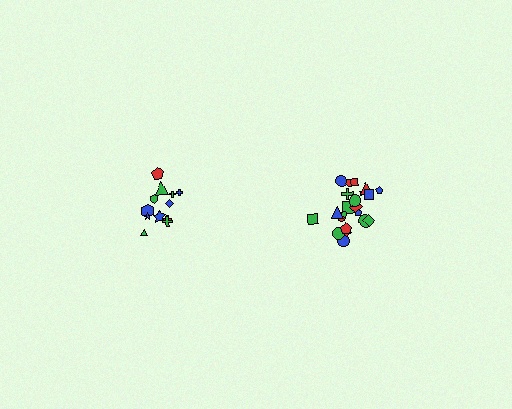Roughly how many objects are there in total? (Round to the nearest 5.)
Roughly 35 objects in total.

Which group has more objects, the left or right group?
The right group.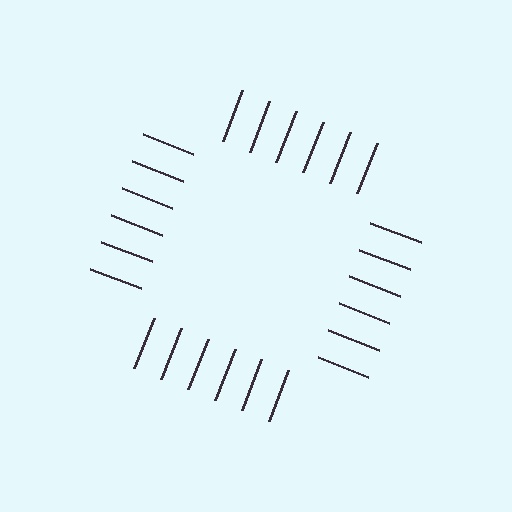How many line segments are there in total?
24 — 6 along each of the 4 edges.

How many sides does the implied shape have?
4 sides — the line-ends trace a square.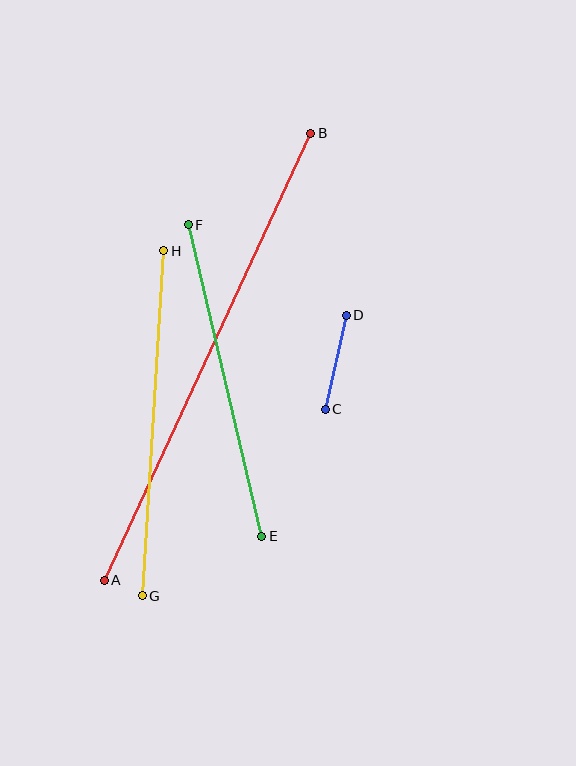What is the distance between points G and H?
The distance is approximately 346 pixels.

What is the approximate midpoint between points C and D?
The midpoint is at approximately (336, 362) pixels.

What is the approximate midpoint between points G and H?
The midpoint is at approximately (153, 423) pixels.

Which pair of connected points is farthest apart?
Points A and B are farthest apart.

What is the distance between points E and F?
The distance is approximately 320 pixels.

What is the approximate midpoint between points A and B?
The midpoint is at approximately (208, 357) pixels.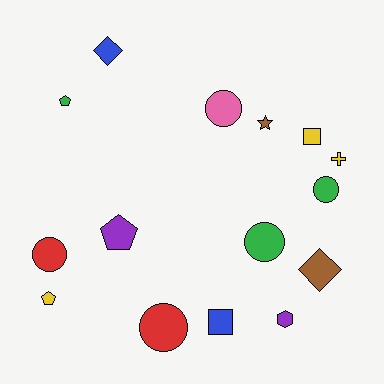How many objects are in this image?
There are 15 objects.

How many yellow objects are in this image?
There are 3 yellow objects.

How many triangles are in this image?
There are no triangles.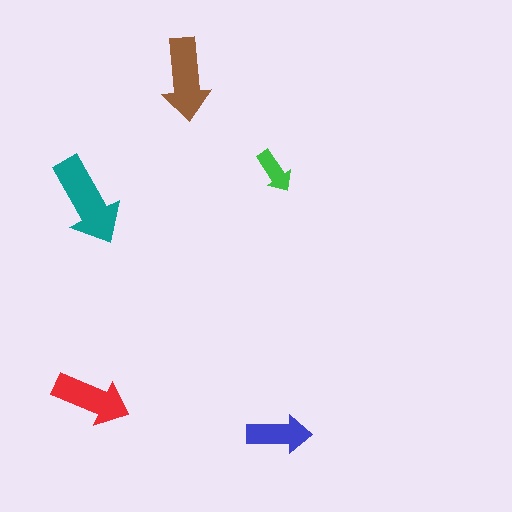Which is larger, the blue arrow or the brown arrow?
The brown one.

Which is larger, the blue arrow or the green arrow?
The blue one.